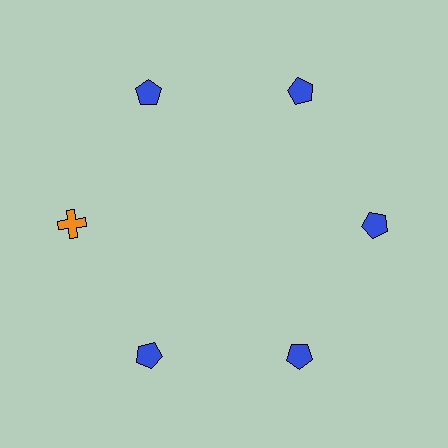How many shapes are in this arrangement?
There are 6 shapes arranged in a ring pattern.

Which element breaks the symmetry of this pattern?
The orange cross at roughly the 9 o'clock position breaks the symmetry. All other shapes are blue pentagons.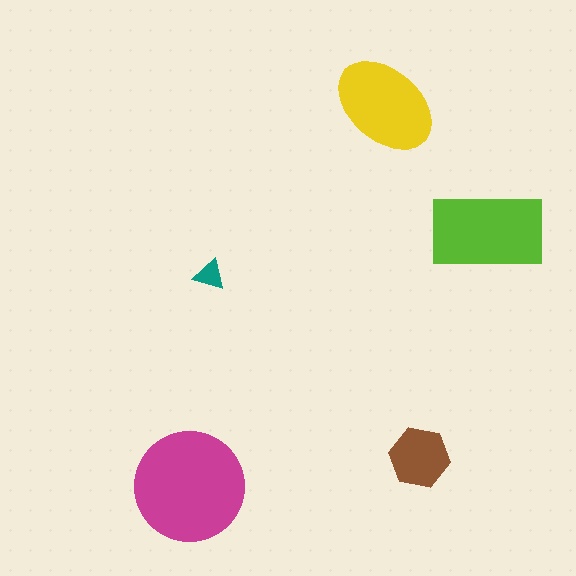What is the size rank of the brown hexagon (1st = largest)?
4th.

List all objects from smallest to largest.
The teal triangle, the brown hexagon, the yellow ellipse, the lime rectangle, the magenta circle.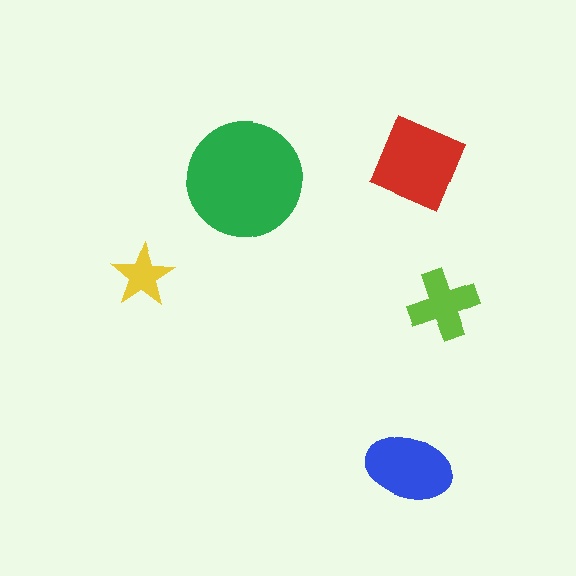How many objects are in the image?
There are 5 objects in the image.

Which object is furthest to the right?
The lime cross is rightmost.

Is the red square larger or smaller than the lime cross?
Larger.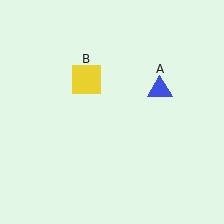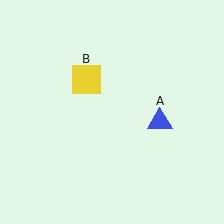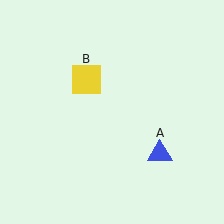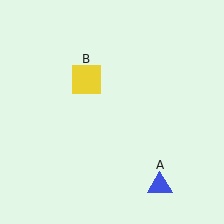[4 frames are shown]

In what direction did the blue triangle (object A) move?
The blue triangle (object A) moved down.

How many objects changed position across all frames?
1 object changed position: blue triangle (object A).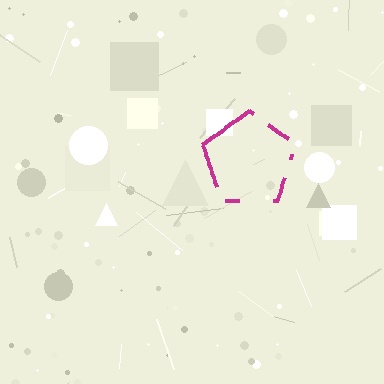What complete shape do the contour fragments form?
The contour fragments form a pentagon.